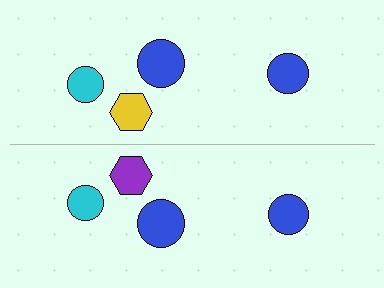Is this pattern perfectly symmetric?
No, the pattern is not perfectly symmetric. The purple hexagon on the bottom side breaks the symmetry — its mirror counterpart is yellow.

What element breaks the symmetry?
The purple hexagon on the bottom side breaks the symmetry — its mirror counterpart is yellow.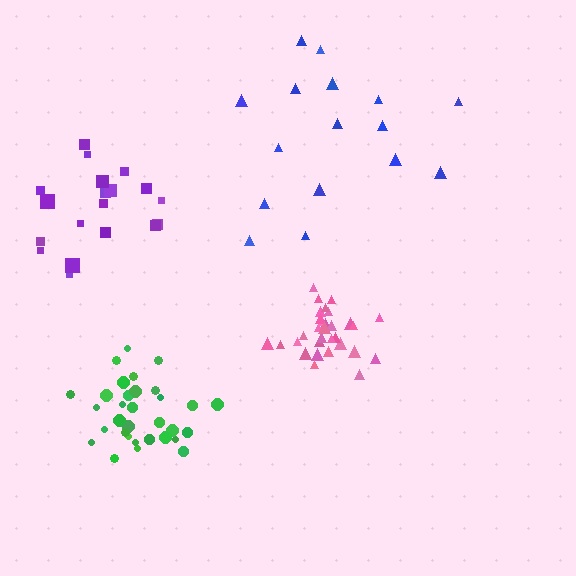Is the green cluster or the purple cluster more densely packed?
Green.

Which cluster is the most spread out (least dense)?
Blue.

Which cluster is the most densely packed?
Pink.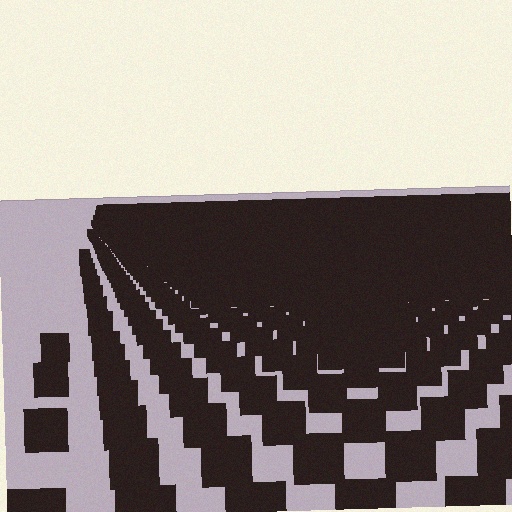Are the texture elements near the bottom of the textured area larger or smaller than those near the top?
Larger. Near the bottom, elements are closer to the viewer and appear at a bigger on-screen size.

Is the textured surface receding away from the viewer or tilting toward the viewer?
The surface is receding away from the viewer. Texture elements get smaller and denser toward the top.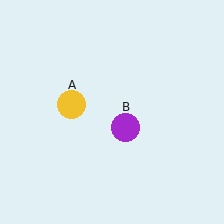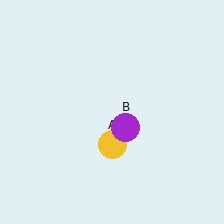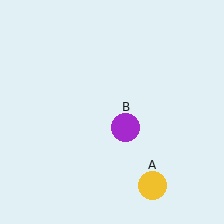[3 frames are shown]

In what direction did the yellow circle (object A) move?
The yellow circle (object A) moved down and to the right.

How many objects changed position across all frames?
1 object changed position: yellow circle (object A).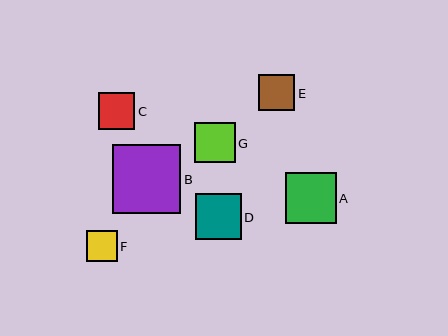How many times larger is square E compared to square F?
Square E is approximately 1.2 times the size of square F.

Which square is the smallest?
Square F is the smallest with a size of approximately 31 pixels.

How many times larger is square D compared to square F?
Square D is approximately 1.5 times the size of square F.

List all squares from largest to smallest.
From largest to smallest: B, A, D, G, C, E, F.